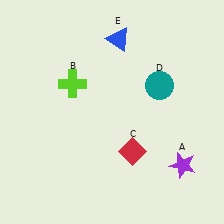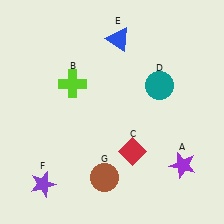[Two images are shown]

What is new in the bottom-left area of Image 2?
A purple star (F) was added in the bottom-left area of Image 2.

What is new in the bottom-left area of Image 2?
A brown circle (G) was added in the bottom-left area of Image 2.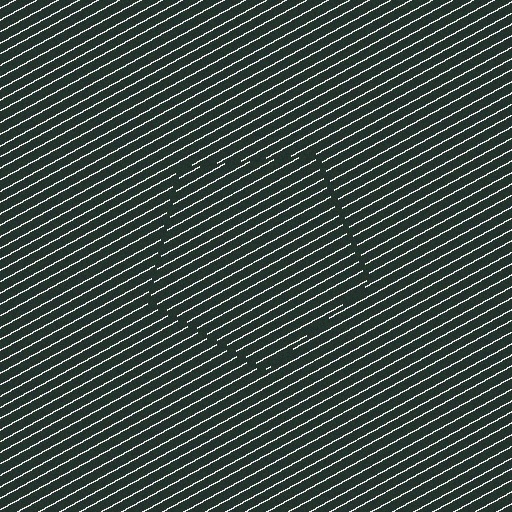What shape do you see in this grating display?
An illusory pentagon. The interior of the shape contains the same grating, shifted by half a period — the contour is defined by the phase discontinuity where line-ends from the inner and outer gratings abut.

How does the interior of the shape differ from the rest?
The interior of the shape contains the same grating, shifted by half a period — the contour is defined by the phase discontinuity where line-ends from the inner and outer gratings abut.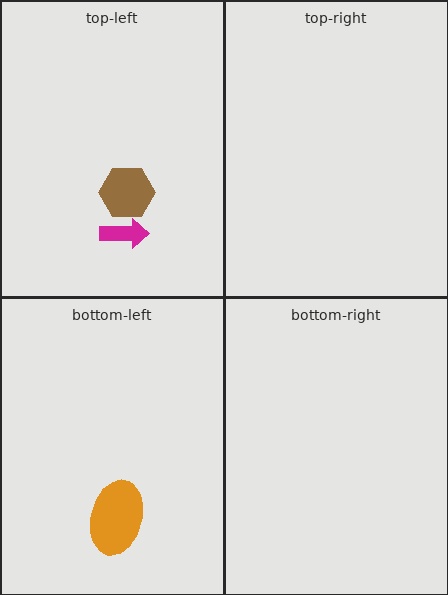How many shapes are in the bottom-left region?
1.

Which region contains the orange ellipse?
The bottom-left region.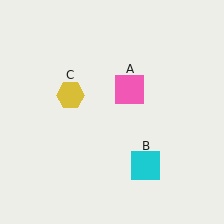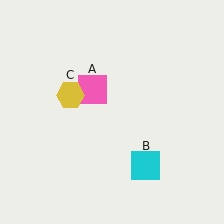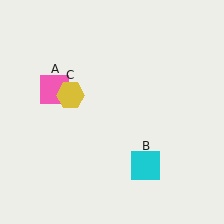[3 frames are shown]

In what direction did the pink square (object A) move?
The pink square (object A) moved left.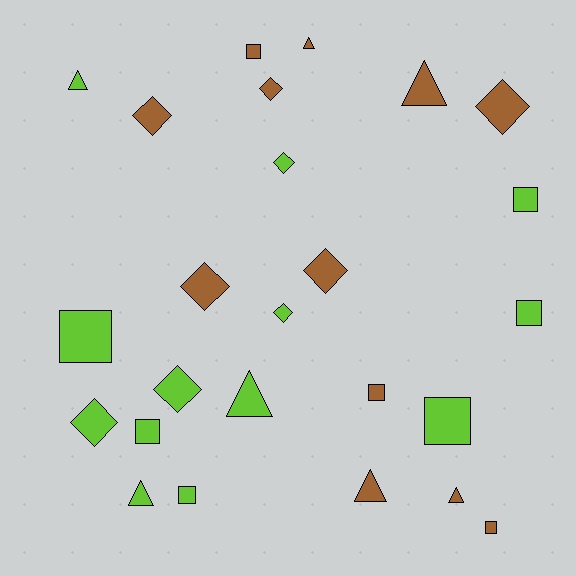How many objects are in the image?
There are 25 objects.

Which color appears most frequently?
Lime, with 13 objects.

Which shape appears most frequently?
Square, with 9 objects.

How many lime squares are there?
There are 6 lime squares.